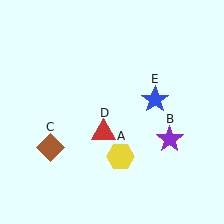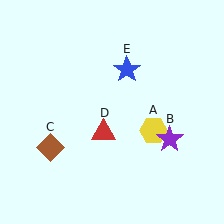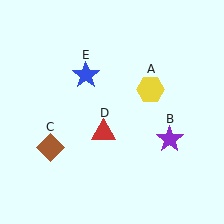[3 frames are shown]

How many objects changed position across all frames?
2 objects changed position: yellow hexagon (object A), blue star (object E).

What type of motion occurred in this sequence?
The yellow hexagon (object A), blue star (object E) rotated counterclockwise around the center of the scene.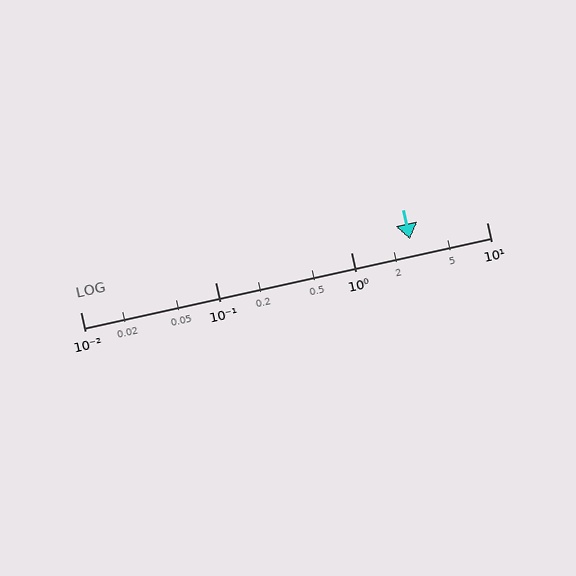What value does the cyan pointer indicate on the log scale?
The pointer indicates approximately 2.7.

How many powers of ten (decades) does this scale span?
The scale spans 3 decades, from 0.01 to 10.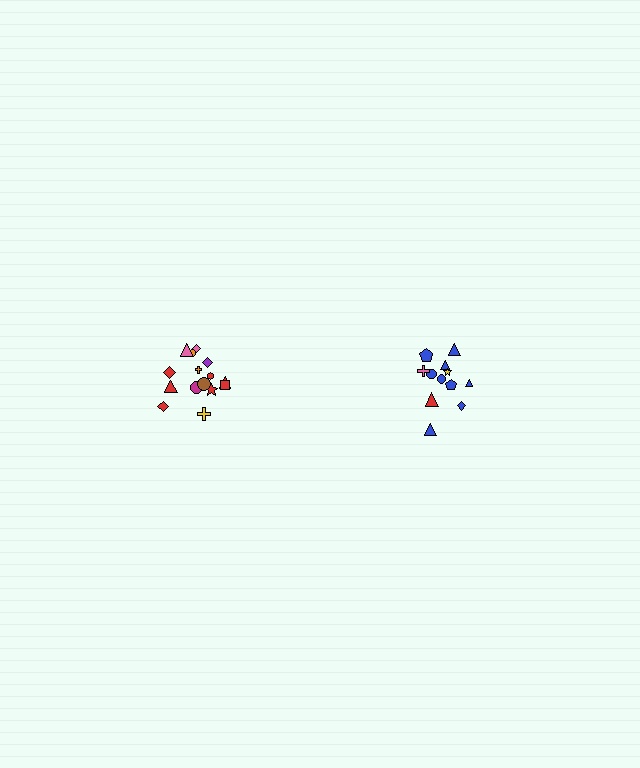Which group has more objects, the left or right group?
The left group.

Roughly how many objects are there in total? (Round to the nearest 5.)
Roughly 25 objects in total.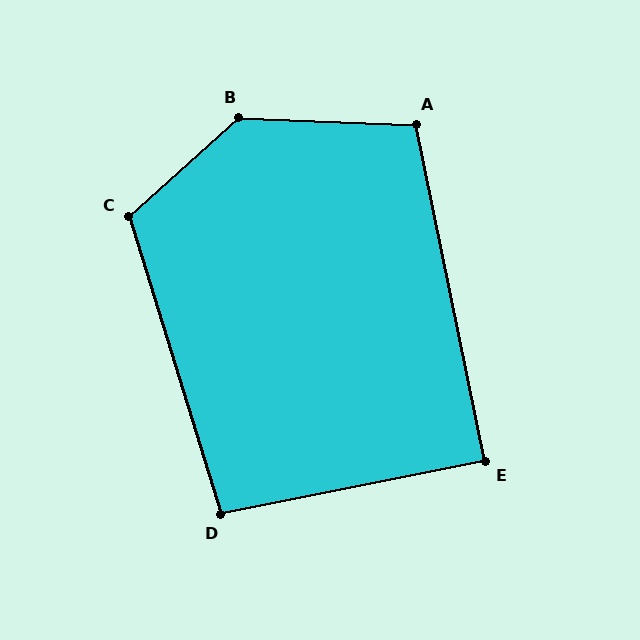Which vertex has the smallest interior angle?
E, at approximately 90 degrees.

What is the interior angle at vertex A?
Approximately 104 degrees (obtuse).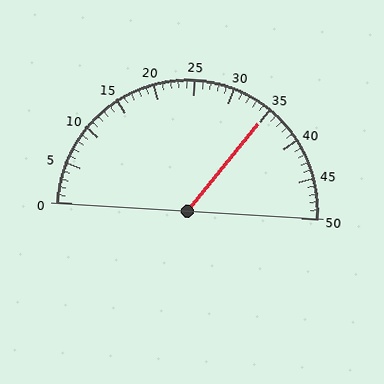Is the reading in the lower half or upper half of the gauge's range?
The reading is in the upper half of the range (0 to 50).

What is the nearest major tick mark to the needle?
The nearest major tick mark is 35.